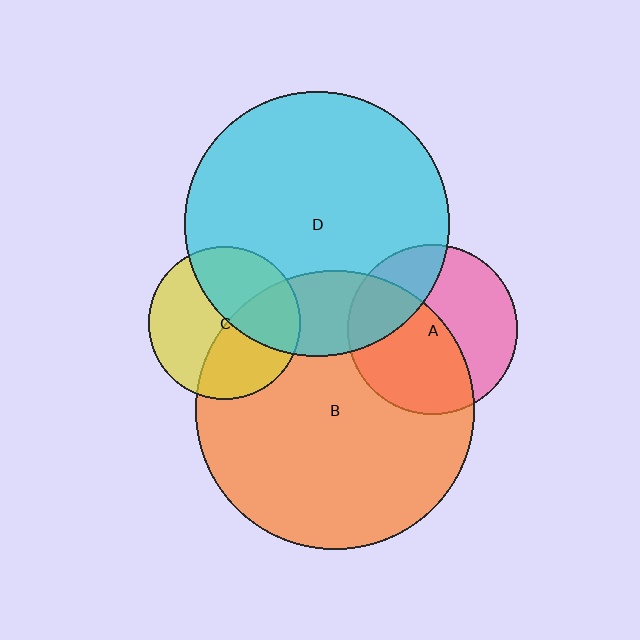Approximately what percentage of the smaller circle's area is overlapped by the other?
Approximately 40%.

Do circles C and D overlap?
Yes.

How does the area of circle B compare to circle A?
Approximately 2.7 times.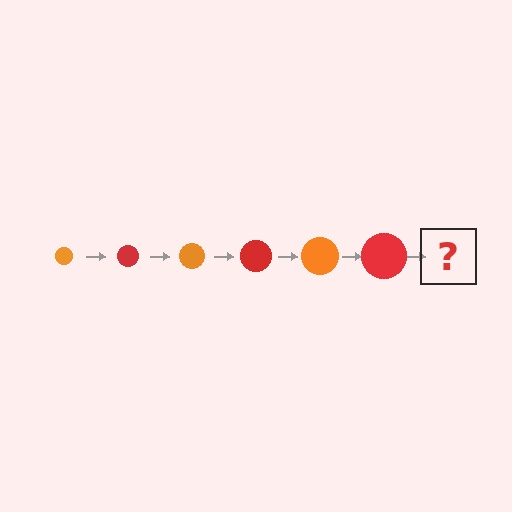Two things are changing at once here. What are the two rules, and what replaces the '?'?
The two rules are that the circle grows larger each step and the color cycles through orange and red. The '?' should be an orange circle, larger than the previous one.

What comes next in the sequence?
The next element should be an orange circle, larger than the previous one.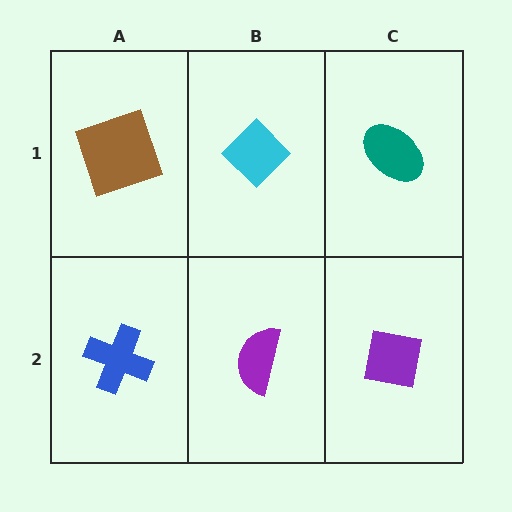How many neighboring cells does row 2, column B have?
3.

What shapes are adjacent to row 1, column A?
A blue cross (row 2, column A), a cyan diamond (row 1, column B).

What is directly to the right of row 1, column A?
A cyan diamond.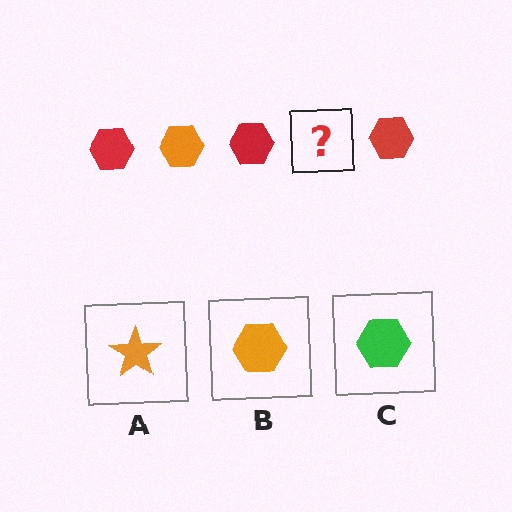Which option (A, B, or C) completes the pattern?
B.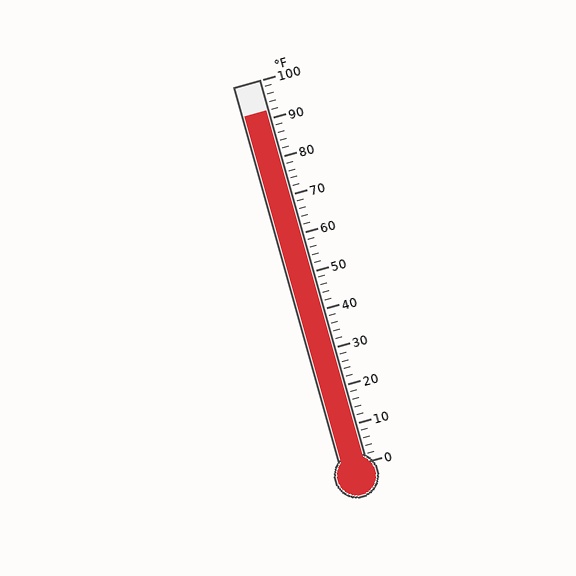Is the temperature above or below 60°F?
The temperature is above 60°F.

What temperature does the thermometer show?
The thermometer shows approximately 92°F.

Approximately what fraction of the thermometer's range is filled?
The thermometer is filled to approximately 90% of its range.